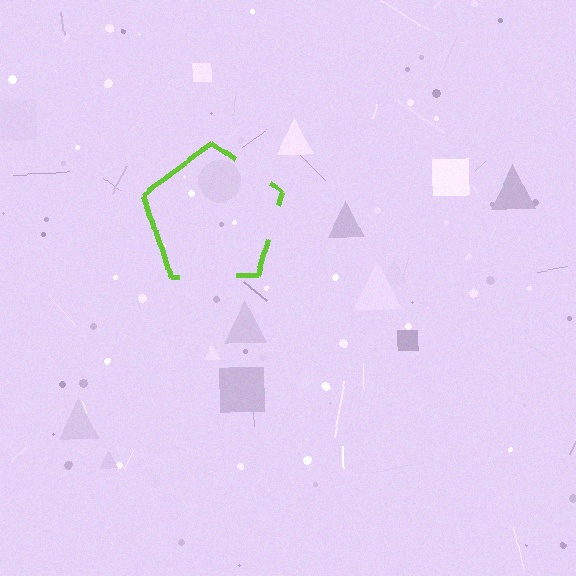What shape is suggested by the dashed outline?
The dashed outline suggests a pentagon.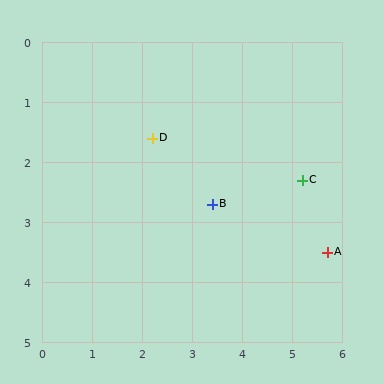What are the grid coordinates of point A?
Point A is at approximately (5.7, 3.5).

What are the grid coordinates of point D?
Point D is at approximately (2.2, 1.6).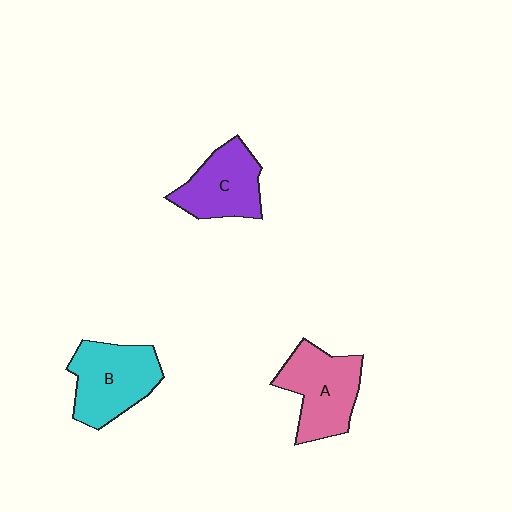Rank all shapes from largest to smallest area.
From largest to smallest: B (cyan), A (pink), C (purple).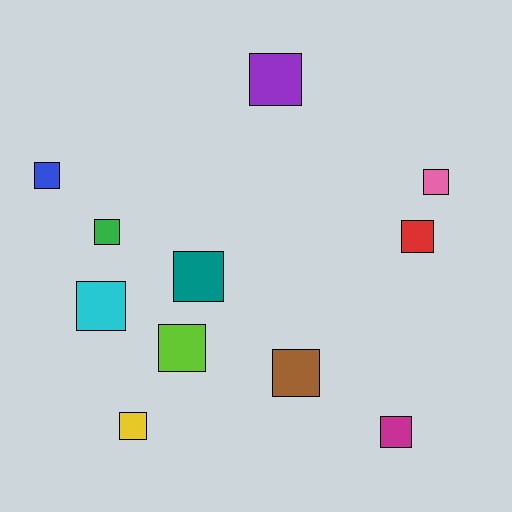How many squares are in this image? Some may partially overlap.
There are 11 squares.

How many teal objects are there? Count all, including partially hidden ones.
There is 1 teal object.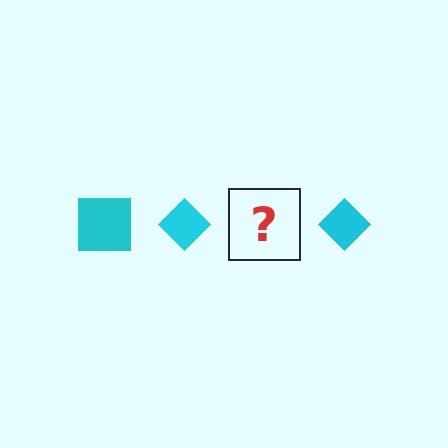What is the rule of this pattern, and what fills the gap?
The rule is that the pattern cycles through square, diamond shapes in cyan. The gap should be filled with a cyan square.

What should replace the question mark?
The question mark should be replaced with a cyan square.